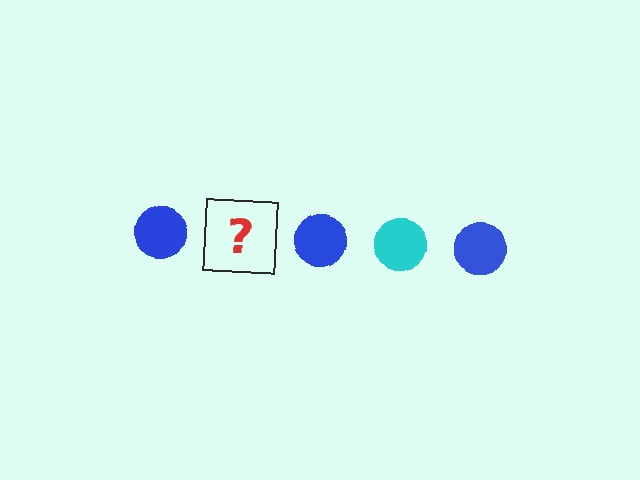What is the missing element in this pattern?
The missing element is a cyan circle.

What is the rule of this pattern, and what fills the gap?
The rule is that the pattern cycles through blue, cyan circles. The gap should be filled with a cyan circle.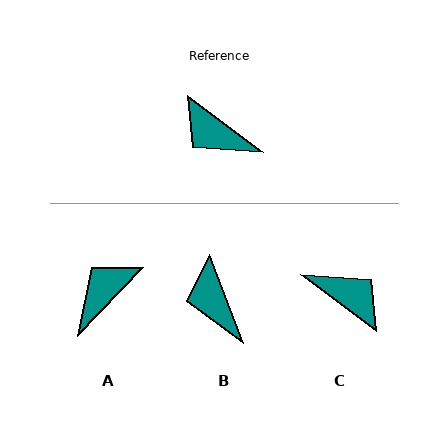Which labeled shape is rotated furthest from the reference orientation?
C, about 180 degrees away.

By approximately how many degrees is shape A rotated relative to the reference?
Approximately 97 degrees clockwise.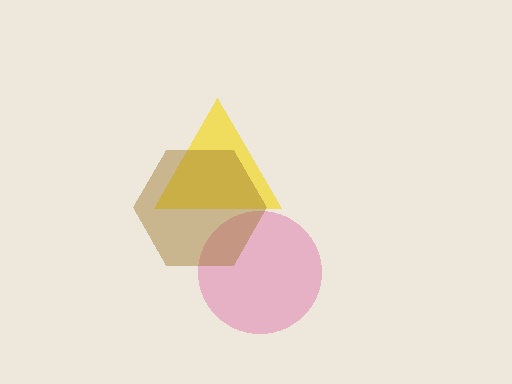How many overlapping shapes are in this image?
There are 3 overlapping shapes in the image.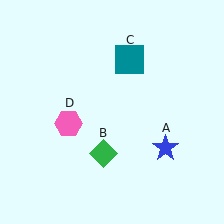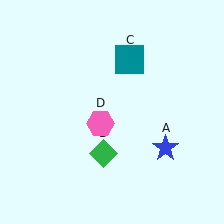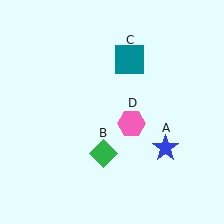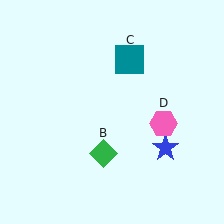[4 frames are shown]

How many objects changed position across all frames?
1 object changed position: pink hexagon (object D).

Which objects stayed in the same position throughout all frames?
Blue star (object A) and green diamond (object B) and teal square (object C) remained stationary.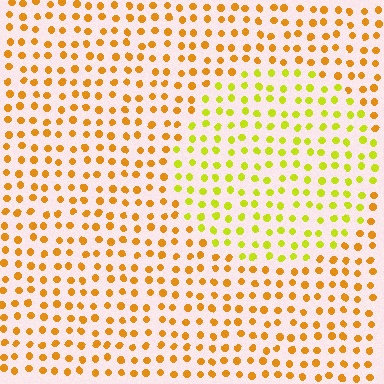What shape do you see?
I see a circle.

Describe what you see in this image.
The image is filled with small orange elements in a uniform arrangement. A circle-shaped region is visible where the elements are tinted to a slightly different hue, forming a subtle color boundary.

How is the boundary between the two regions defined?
The boundary is defined purely by a slight shift in hue (about 35 degrees). Spacing, size, and orientation are identical on both sides.